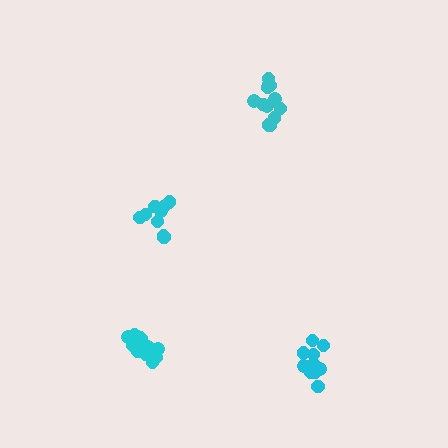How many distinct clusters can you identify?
There are 4 distinct clusters.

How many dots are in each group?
Group 1: 10 dots, Group 2: 12 dots, Group 3: 13 dots, Group 4: 12 dots (47 total).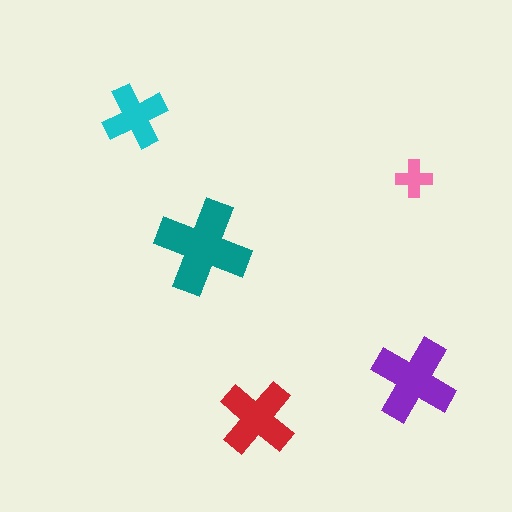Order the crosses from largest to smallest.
the teal one, the purple one, the red one, the cyan one, the pink one.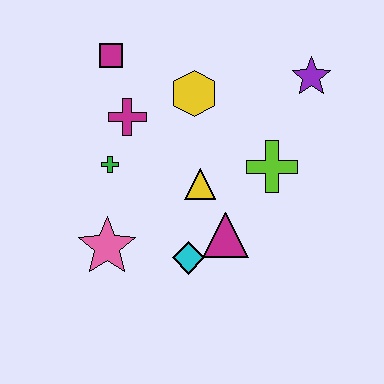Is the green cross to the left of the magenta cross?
Yes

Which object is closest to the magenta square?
The magenta cross is closest to the magenta square.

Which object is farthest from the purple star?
The pink star is farthest from the purple star.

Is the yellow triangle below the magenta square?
Yes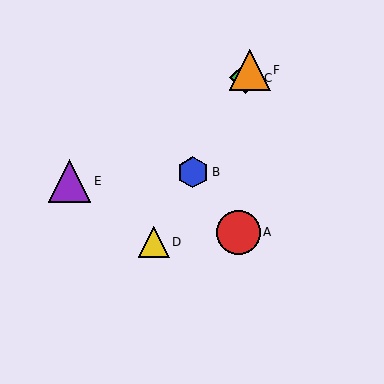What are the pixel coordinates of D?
Object D is at (154, 242).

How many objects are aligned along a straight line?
4 objects (B, C, D, F) are aligned along a straight line.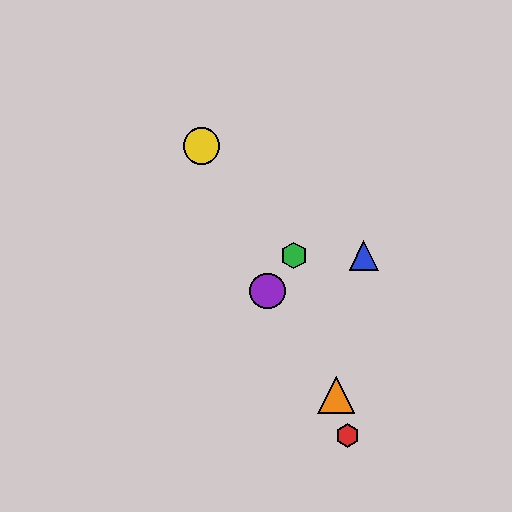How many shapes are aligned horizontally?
2 shapes (the blue triangle, the green hexagon) are aligned horizontally.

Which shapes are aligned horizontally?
The blue triangle, the green hexagon are aligned horizontally.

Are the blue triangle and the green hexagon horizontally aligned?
Yes, both are at y≈255.